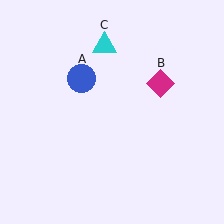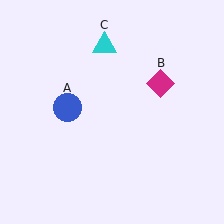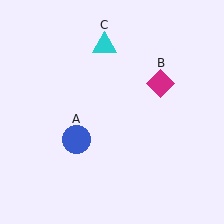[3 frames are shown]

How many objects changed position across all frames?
1 object changed position: blue circle (object A).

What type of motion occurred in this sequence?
The blue circle (object A) rotated counterclockwise around the center of the scene.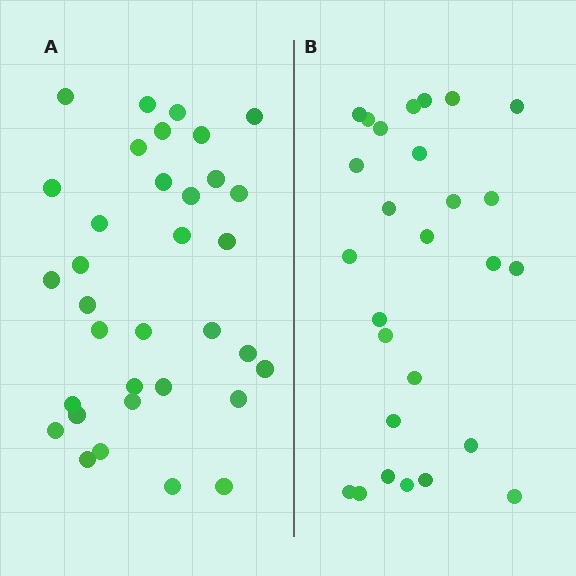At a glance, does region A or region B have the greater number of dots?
Region A (the left region) has more dots.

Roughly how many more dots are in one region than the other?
Region A has roughly 8 or so more dots than region B.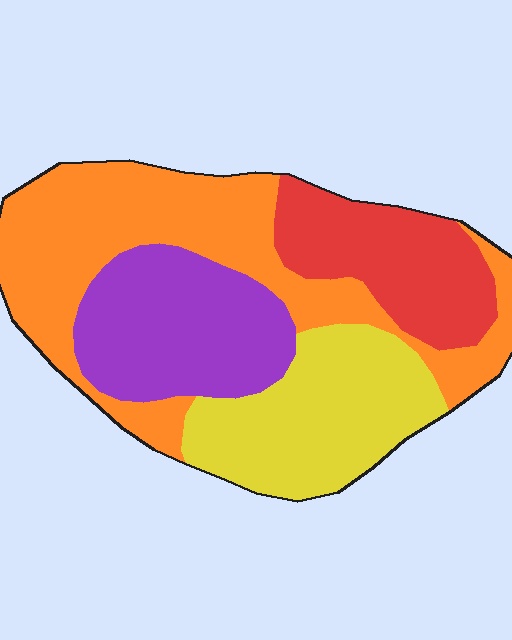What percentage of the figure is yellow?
Yellow takes up about one quarter (1/4) of the figure.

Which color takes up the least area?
Red, at roughly 20%.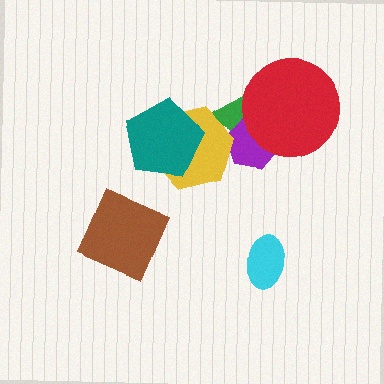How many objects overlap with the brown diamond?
0 objects overlap with the brown diamond.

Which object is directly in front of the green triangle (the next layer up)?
The purple hexagon is directly in front of the green triangle.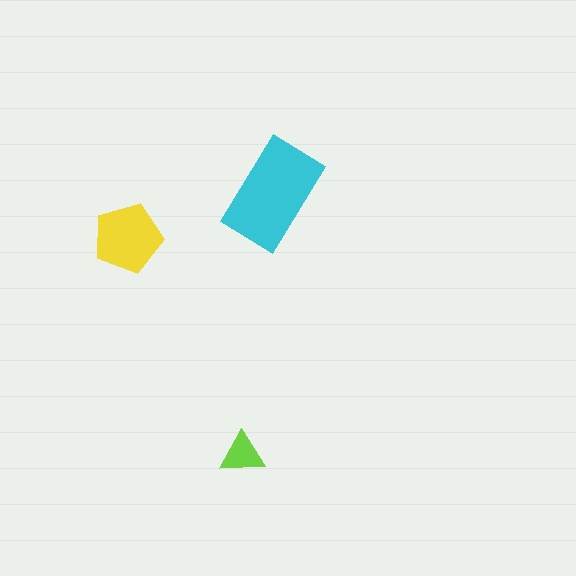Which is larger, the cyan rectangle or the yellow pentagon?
The cyan rectangle.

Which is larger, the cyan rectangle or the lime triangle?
The cyan rectangle.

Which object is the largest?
The cyan rectangle.